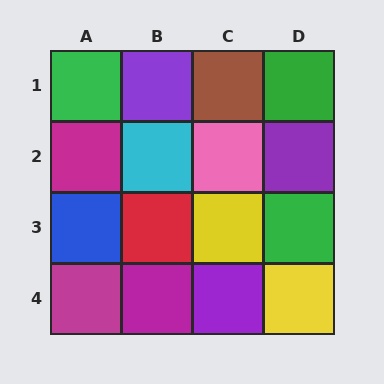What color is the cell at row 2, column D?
Purple.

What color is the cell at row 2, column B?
Cyan.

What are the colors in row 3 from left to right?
Blue, red, yellow, green.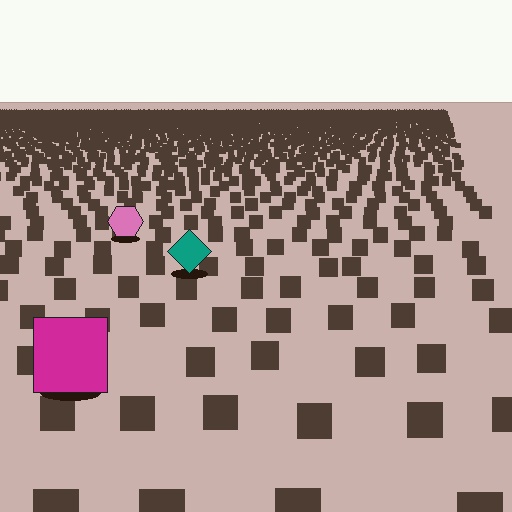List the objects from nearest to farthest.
From nearest to farthest: the magenta square, the teal diamond, the pink hexagon.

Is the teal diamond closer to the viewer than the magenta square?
No. The magenta square is closer — you can tell from the texture gradient: the ground texture is coarser near it.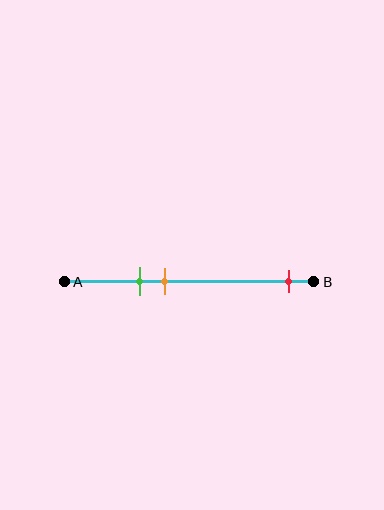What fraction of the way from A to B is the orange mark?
The orange mark is approximately 40% (0.4) of the way from A to B.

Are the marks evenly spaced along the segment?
No, the marks are not evenly spaced.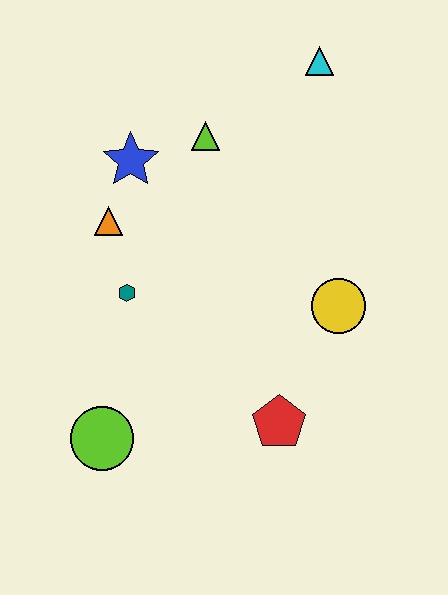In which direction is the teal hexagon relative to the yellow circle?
The teal hexagon is to the left of the yellow circle.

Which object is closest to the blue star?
The orange triangle is closest to the blue star.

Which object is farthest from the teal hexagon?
The cyan triangle is farthest from the teal hexagon.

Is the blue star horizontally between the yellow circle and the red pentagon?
No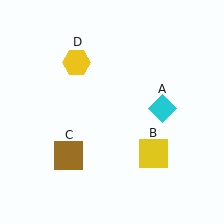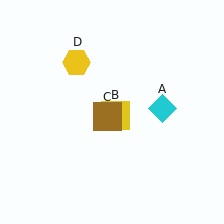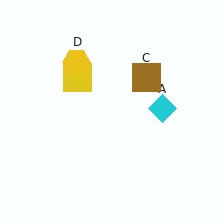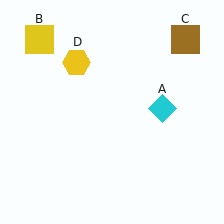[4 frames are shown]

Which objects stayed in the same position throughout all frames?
Cyan diamond (object A) and yellow hexagon (object D) remained stationary.